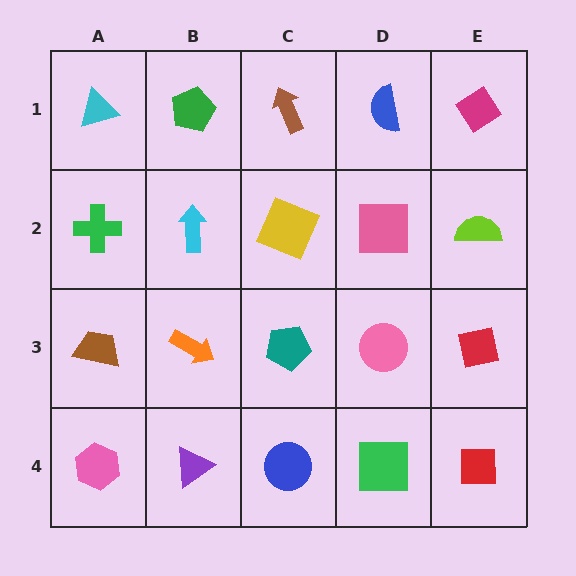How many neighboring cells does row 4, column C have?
3.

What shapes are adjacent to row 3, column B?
A cyan arrow (row 2, column B), a purple triangle (row 4, column B), a brown trapezoid (row 3, column A), a teal pentagon (row 3, column C).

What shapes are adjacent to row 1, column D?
A pink square (row 2, column D), a brown arrow (row 1, column C), a magenta diamond (row 1, column E).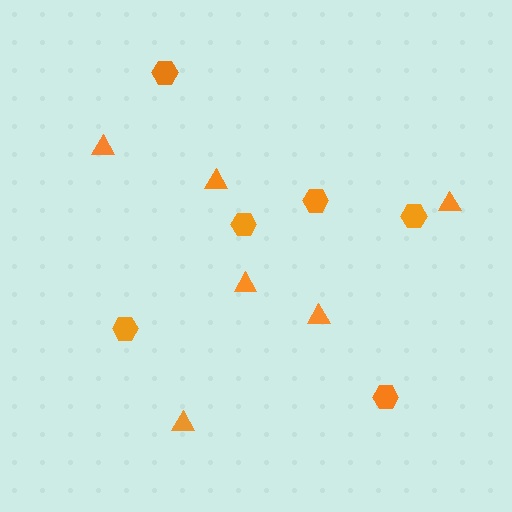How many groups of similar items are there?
There are 2 groups: one group of hexagons (6) and one group of triangles (6).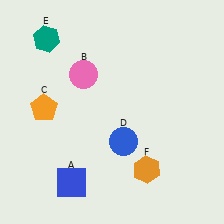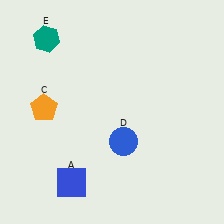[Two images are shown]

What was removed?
The pink circle (B), the orange hexagon (F) were removed in Image 2.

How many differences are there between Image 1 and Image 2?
There are 2 differences between the two images.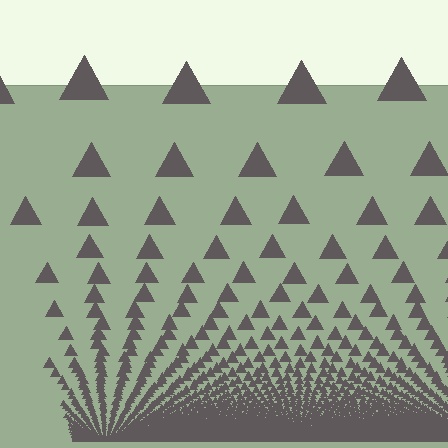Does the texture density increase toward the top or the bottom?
Density increases toward the bottom.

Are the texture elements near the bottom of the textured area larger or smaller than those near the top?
Smaller. The gradient is inverted — elements near the bottom are smaller and denser.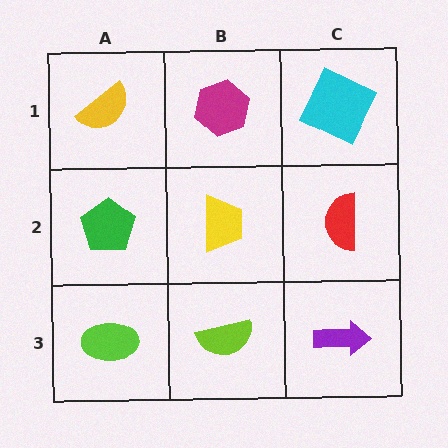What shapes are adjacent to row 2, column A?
A yellow semicircle (row 1, column A), a lime ellipse (row 3, column A), a yellow trapezoid (row 2, column B).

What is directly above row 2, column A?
A yellow semicircle.